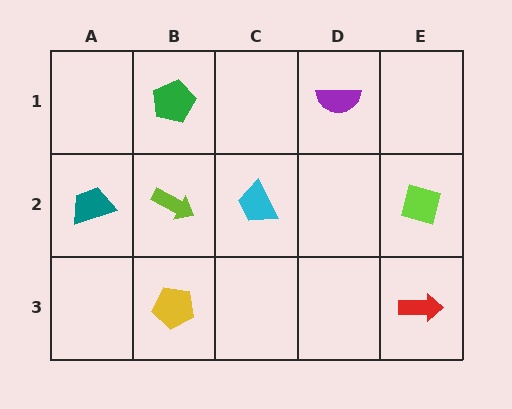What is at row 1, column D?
A purple semicircle.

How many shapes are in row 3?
2 shapes.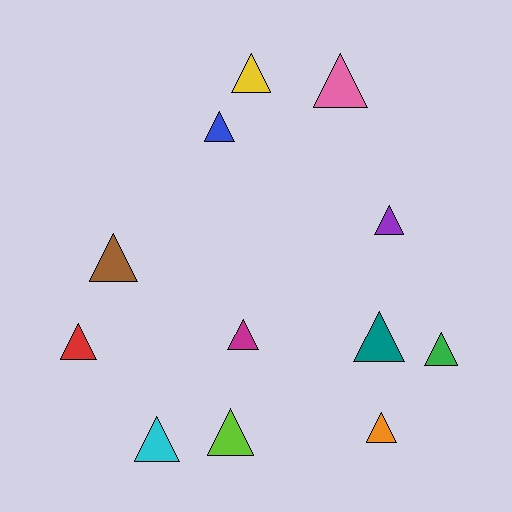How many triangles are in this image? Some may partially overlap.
There are 12 triangles.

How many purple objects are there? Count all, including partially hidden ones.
There is 1 purple object.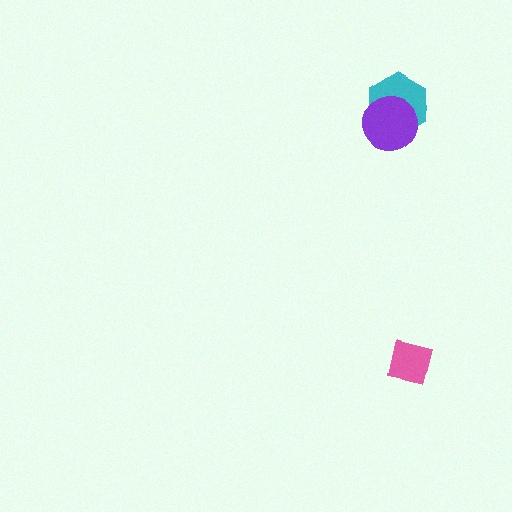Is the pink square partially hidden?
No, no other shape covers it.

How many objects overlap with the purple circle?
1 object overlaps with the purple circle.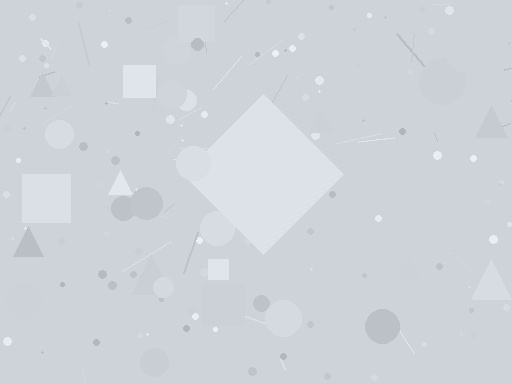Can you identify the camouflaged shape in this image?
The camouflaged shape is a diamond.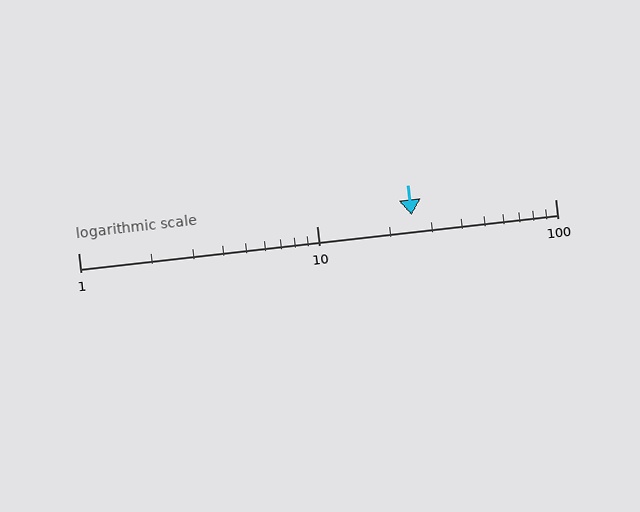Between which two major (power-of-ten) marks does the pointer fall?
The pointer is between 10 and 100.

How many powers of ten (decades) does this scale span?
The scale spans 2 decades, from 1 to 100.